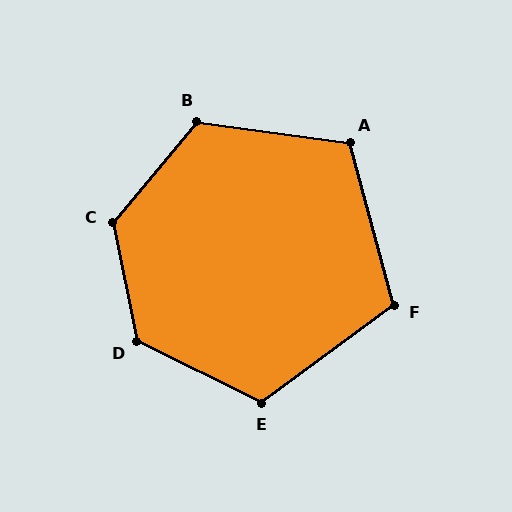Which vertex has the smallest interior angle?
F, at approximately 111 degrees.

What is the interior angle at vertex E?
Approximately 118 degrees (obtuse).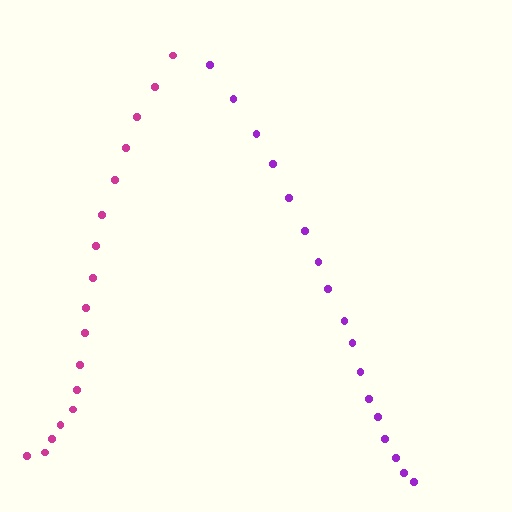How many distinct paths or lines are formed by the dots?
There are 2 distinct paths.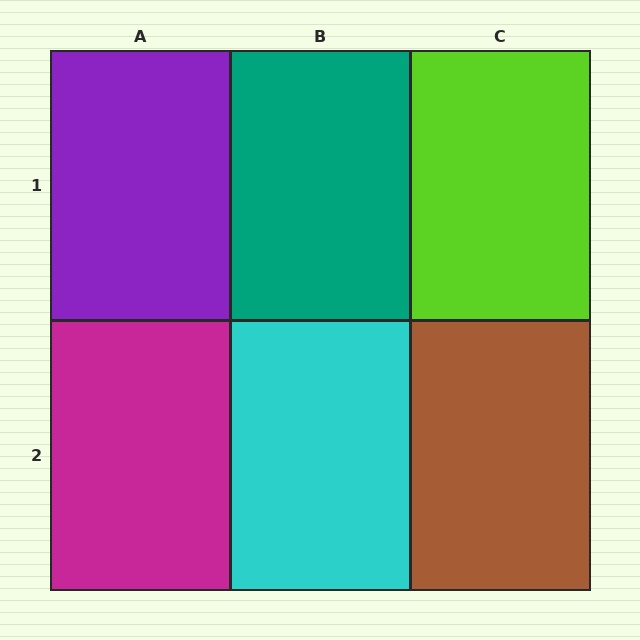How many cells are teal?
1 cell is teal.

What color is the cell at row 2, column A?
Magenta.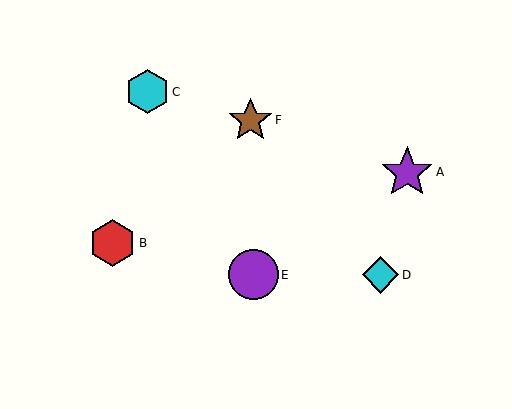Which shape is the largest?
The purple star (labeled A) is the largest.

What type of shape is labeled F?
Shape F is a brown star.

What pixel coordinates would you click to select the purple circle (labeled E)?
Click at (253, 275) to select the purple circle E.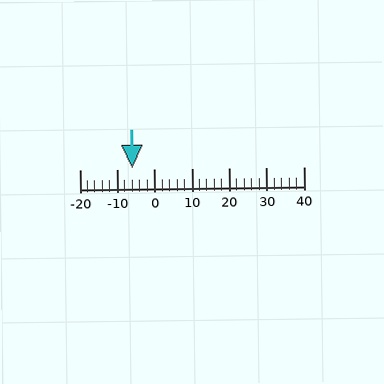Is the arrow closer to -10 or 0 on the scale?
The arrow is closer to -10.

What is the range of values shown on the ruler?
The ruler shows values from -20 to 40.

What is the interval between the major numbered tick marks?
The major tick marks are spaced 10 units apart.